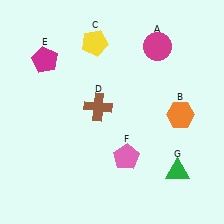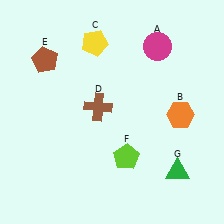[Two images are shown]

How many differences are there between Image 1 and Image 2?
There are 2 differences between the two images.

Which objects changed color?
E changed from magenta to brown. F changed from pink to lime.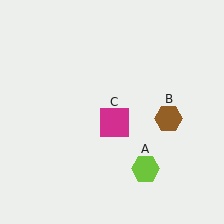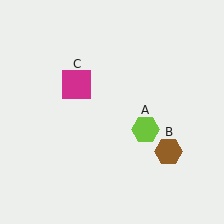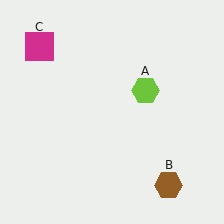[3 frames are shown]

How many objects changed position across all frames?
3 objects changed position: lime hexagon (object A), brown hexagon (object B), magenta square (object C).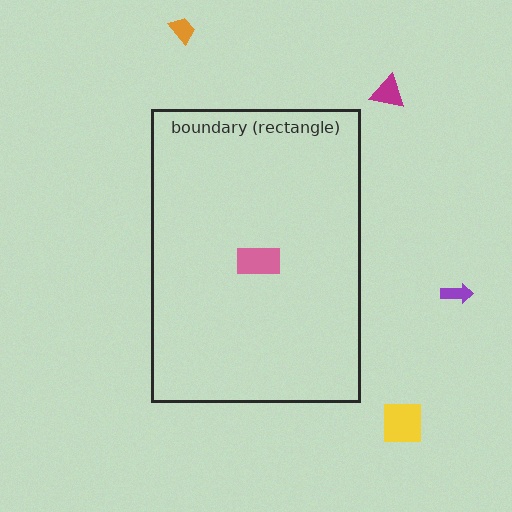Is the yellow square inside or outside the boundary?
Outside.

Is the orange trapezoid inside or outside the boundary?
Outside.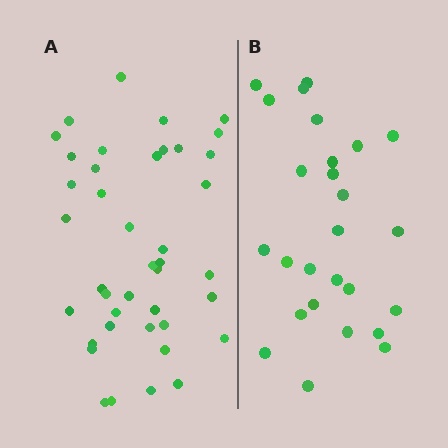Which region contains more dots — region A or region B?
Region A (the left region) has more dots.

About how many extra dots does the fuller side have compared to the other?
Region A has approximately 15 more dots than region B.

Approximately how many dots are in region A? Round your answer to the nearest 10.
About 40 dots. (The exact count is 41, which rounds to 40.)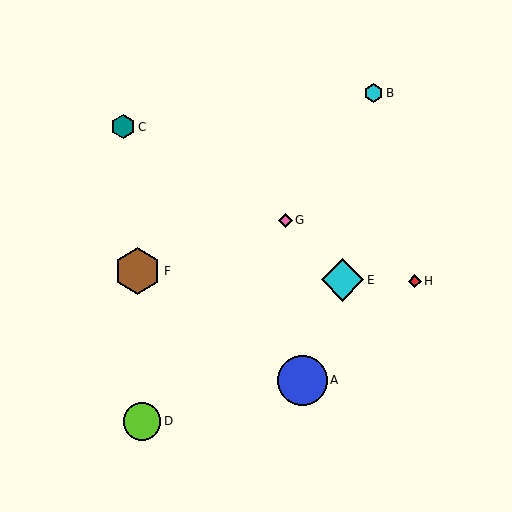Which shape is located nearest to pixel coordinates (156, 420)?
The lime circle (labeled D) at (142, 421) is nearest to that location.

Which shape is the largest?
The blue circle (labeled A) is the largest.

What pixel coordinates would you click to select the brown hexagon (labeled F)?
Click at (138, 271) to select the brown hexagon F.